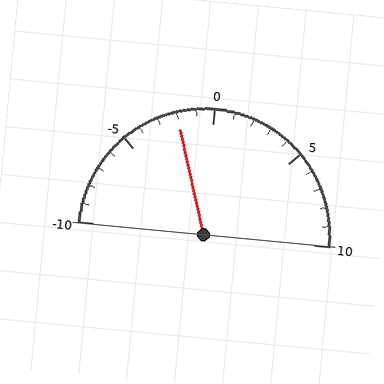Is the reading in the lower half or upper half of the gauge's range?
The reading is in the lower half of the range (-10 to 10).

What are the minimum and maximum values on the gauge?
The gauge ranges from -10 to 10.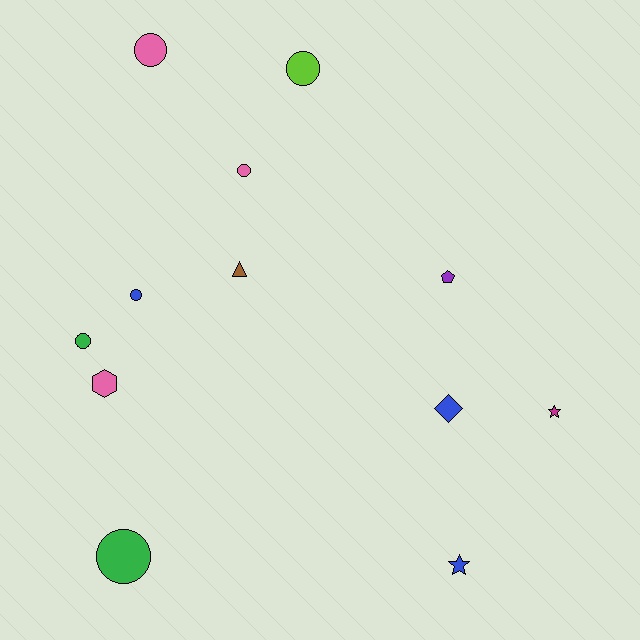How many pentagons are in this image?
There is 1 pentagon.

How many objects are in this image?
There are 12 objects.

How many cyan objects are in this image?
There are no cyan objects.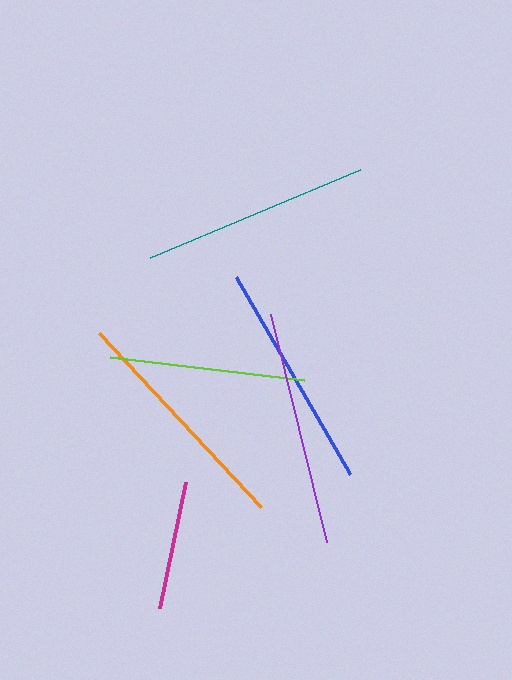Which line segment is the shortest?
The magenta line is the shortest at approximately 128 pixels.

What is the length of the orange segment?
The orange segment is approximately 238 pixels long.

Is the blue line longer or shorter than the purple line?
The purple line is longer than the blue line.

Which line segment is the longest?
The orange line is the longest at approximately 238 pixels.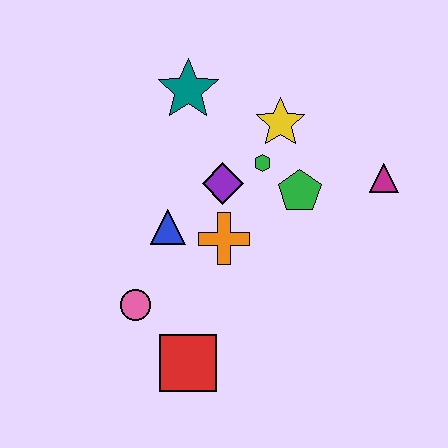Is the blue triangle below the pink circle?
No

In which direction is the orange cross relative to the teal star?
The orange cross is below the teal star.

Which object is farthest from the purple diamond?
The red square is farthest from the purple diamond.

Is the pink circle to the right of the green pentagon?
No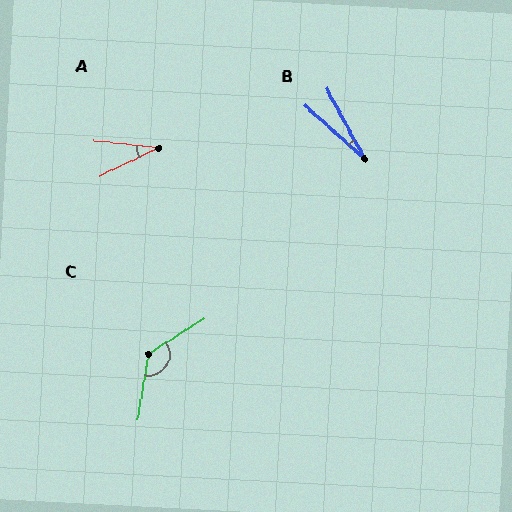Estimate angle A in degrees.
Approximately 32 degrees.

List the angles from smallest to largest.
B (19°), A (32°), C (132°).